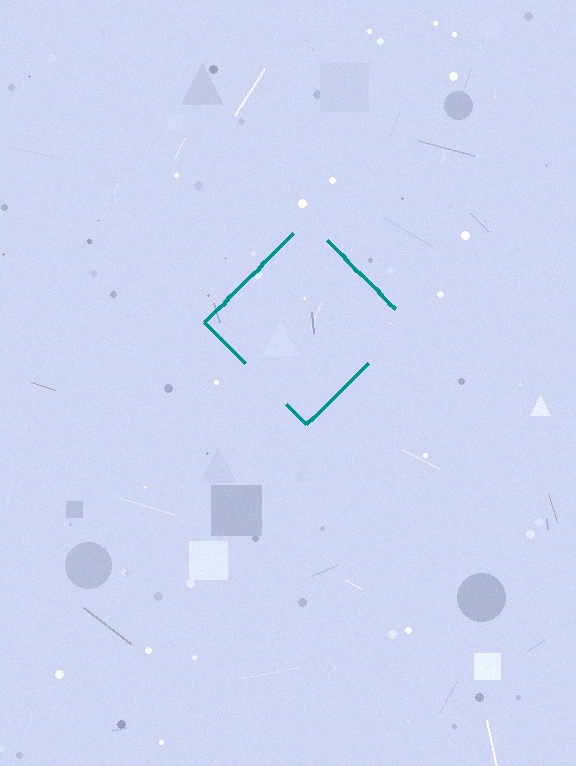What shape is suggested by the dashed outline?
The dashed outline suggests a diamond.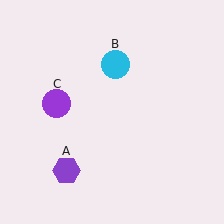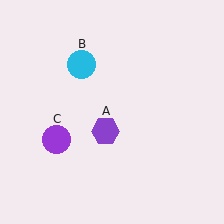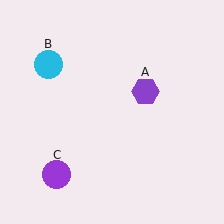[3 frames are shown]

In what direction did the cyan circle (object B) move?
The cyan circle (object B) moved left.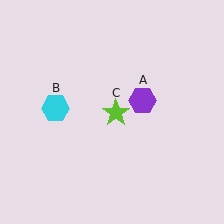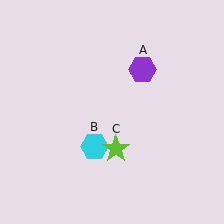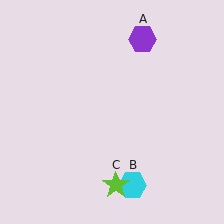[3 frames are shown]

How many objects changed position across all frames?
3 objects changed position: purple hexagon (object A), cyan hexagon (object B), lime star (object C).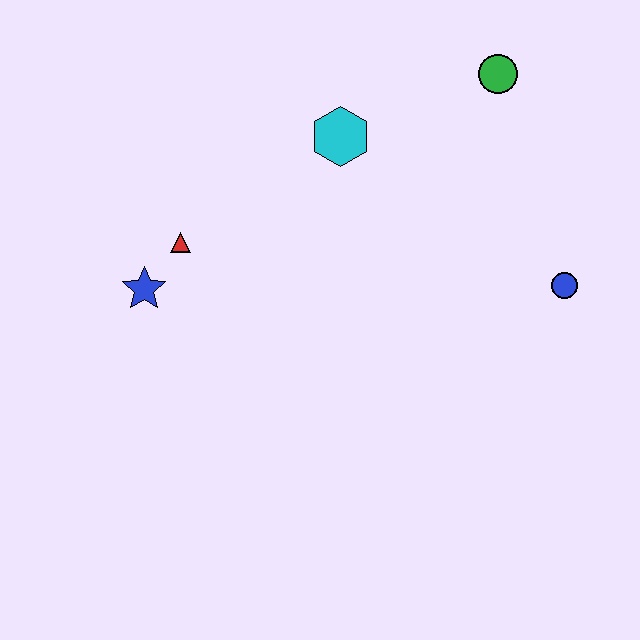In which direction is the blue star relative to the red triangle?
The blue star is below the red triangle.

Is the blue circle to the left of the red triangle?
No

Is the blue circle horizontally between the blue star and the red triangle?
No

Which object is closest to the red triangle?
The blue star is closest to the red triangle.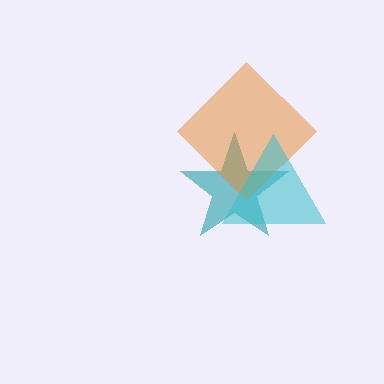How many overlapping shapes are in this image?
There are 3 overlapping shapes in the image.